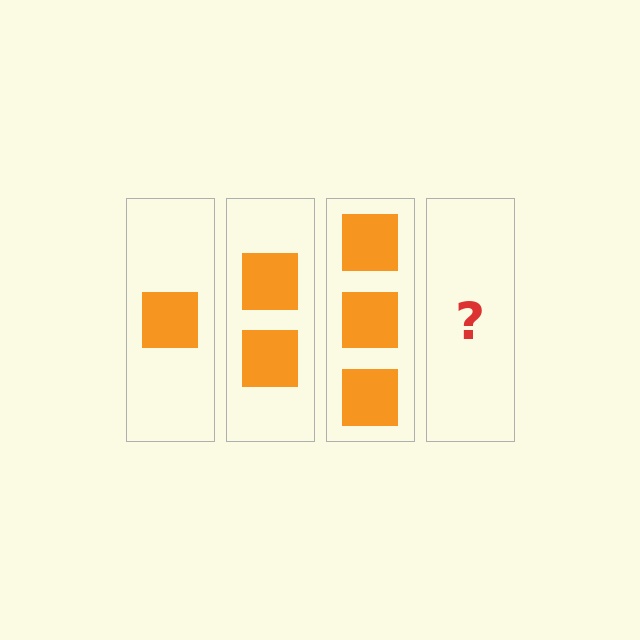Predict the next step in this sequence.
The next step is 4 squares.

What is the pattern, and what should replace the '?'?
The pattern is that each step adds one more square. The '?' should be 4 squares.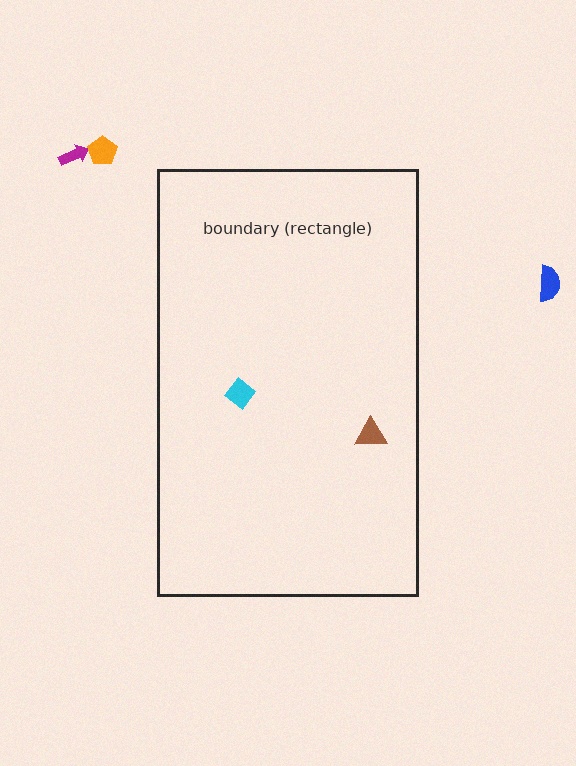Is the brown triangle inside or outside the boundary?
Inside.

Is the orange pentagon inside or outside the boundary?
Outside.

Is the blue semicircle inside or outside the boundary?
Outside.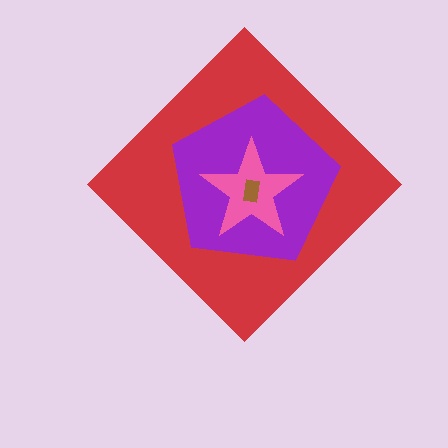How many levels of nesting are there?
4.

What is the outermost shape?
The red diamond.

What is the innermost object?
The brown rectangle.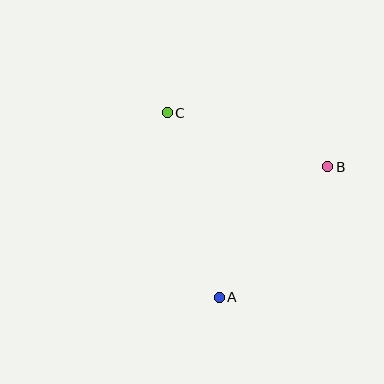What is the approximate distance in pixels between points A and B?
The distance between A and B is approximately 170 pixels.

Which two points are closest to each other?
Points B and C are closest to each other.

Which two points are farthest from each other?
Points A and C are farthest from each other.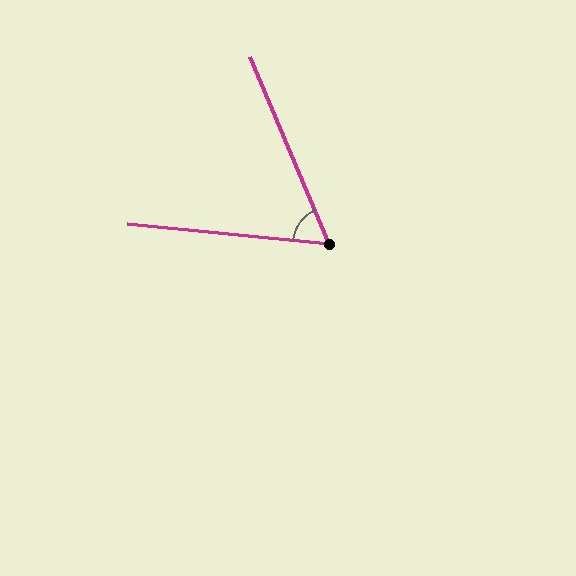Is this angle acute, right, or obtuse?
It is acute.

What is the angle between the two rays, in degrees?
Approximately 61 degrees.